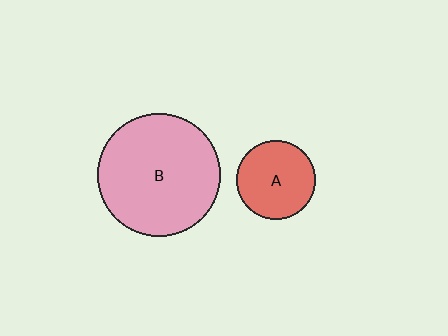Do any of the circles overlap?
No, none of the circles overlap.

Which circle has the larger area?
Circle B (pink).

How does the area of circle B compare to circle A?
Approximately 2.5 times.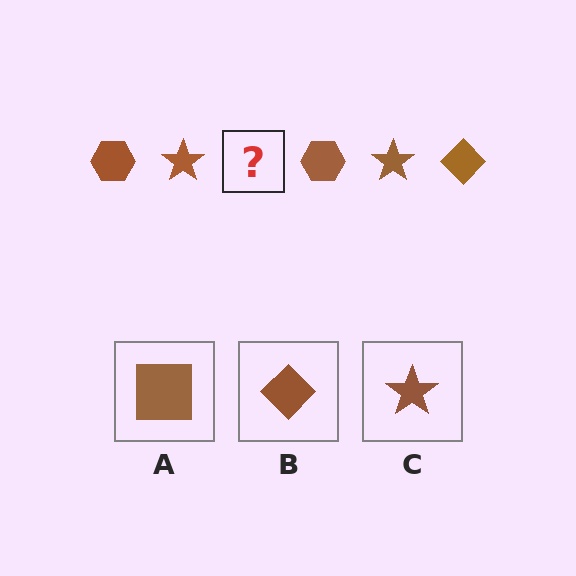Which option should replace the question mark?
Option B.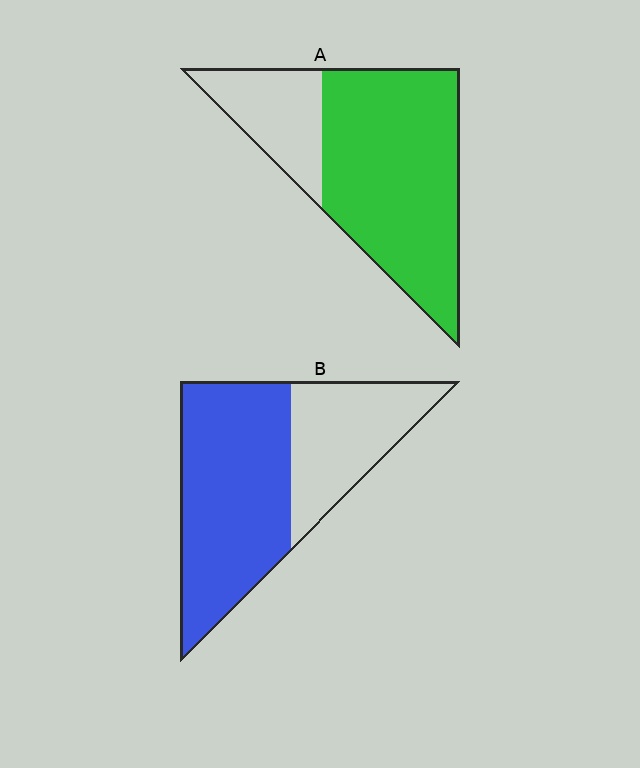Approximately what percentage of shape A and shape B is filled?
A is approximately 75% and B is approximately 65%.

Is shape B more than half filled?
Yes.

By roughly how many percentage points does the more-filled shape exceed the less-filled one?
By roughly 10 percentage points (A over B).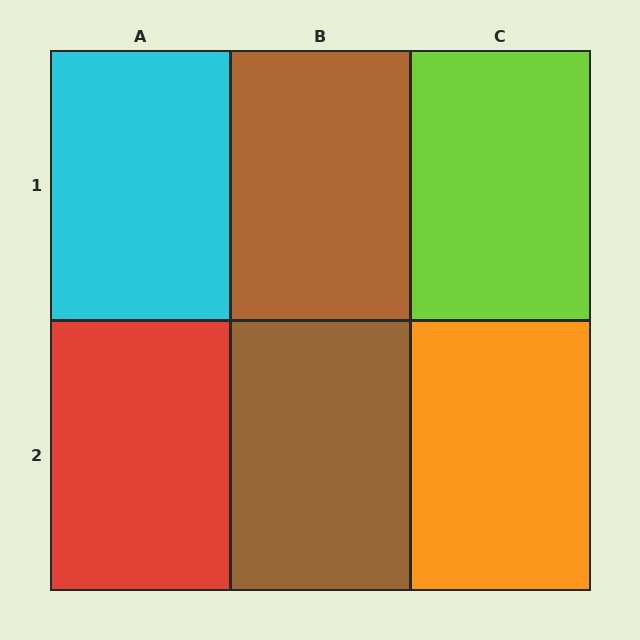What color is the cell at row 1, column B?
Brown.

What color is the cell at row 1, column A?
Cyan.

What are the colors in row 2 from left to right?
Red, brown, orange.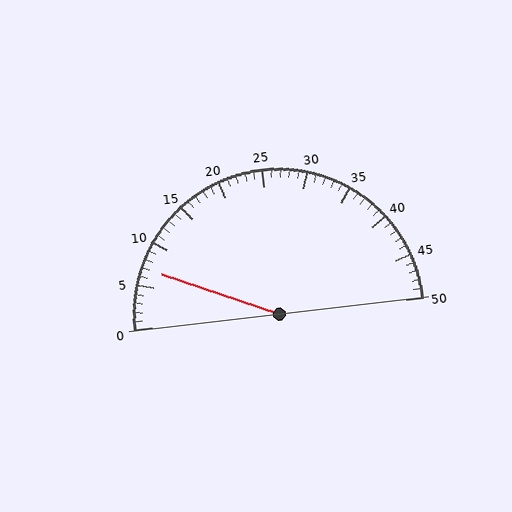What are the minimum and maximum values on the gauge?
The gauge ranges from 0 to 50.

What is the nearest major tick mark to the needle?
The nearest major tick mark is 5.